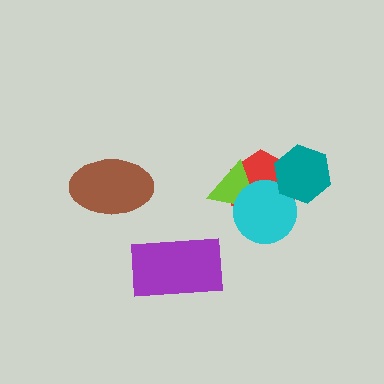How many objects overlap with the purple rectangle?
0 objects overlap with the purple rectangle.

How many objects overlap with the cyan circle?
3 objects overlap with the cyan circle.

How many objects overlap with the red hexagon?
3 objects overlap with the red hexagon.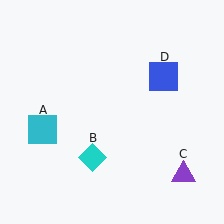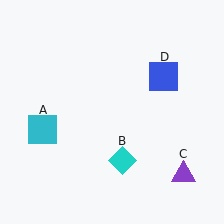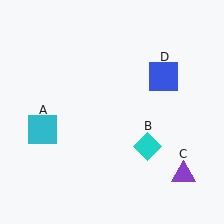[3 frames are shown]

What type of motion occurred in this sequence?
The cyan diamond (object B) rotated counterclockwise around the center of the scene.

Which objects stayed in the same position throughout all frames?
Cyan square (object A) and purple triangle (object C) and blue square (object D) remained stationary.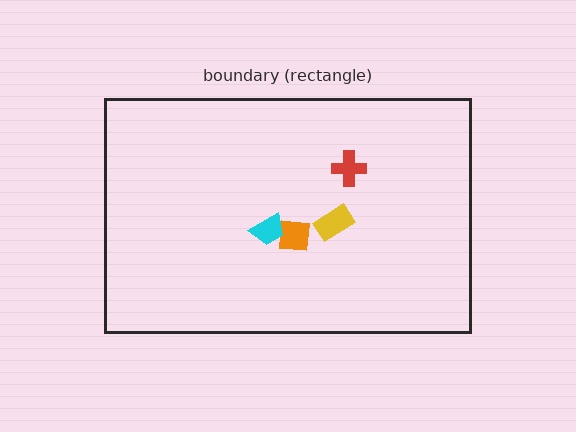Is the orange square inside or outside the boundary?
Inside.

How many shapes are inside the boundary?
4 inside, 0 outside.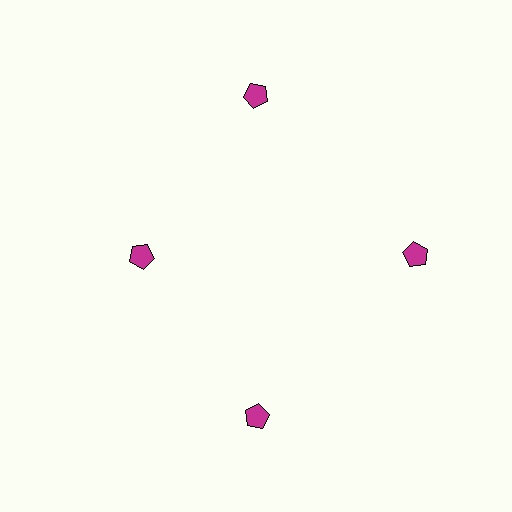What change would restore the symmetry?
The symmetry would be restored by moving it outward, back onto the ring so that all 4 pentagons sit at equal angles and equal distance from the center.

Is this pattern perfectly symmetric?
No. The 4 magenta pentagons are arranged in a ring, but one element near the 9 o'clock position is pulled inward toward the center, breaking the 4-fold rotational symmetry.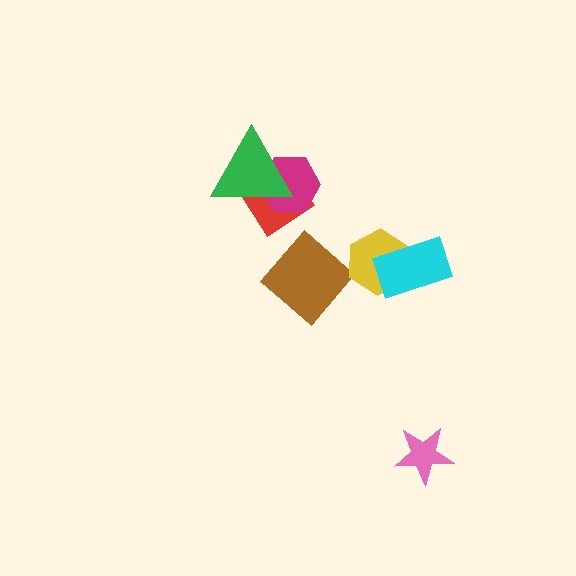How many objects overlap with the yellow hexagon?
1 object overlaps with the yellow hexagon.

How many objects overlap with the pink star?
0 objects overlap with the pink star.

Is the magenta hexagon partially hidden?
Yes, it is partially covered by another shape.